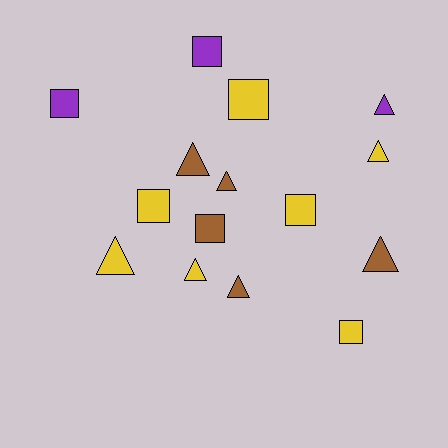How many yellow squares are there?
There are 4 yellow squares.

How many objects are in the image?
There are 15 objects.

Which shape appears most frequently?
Triangle, with 8 objects.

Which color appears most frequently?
Yellow, with 7 objects.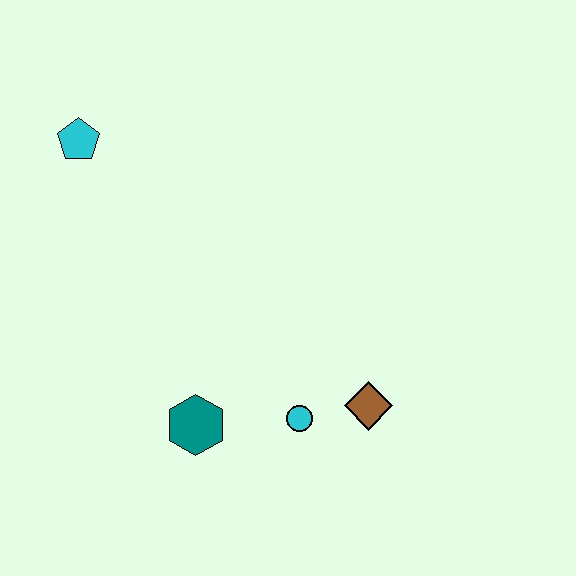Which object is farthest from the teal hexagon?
The cyan pentagon is farthest from the teal hexagon.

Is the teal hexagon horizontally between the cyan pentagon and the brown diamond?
Yes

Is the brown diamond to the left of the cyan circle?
No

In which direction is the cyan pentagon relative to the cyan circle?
The cyan pentagon is above the cyan circle.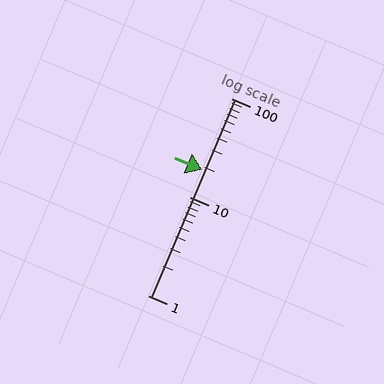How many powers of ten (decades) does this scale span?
The scale spans 2 decades, from 1 to 100.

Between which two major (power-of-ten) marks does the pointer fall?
The pointer is between 10 and 100.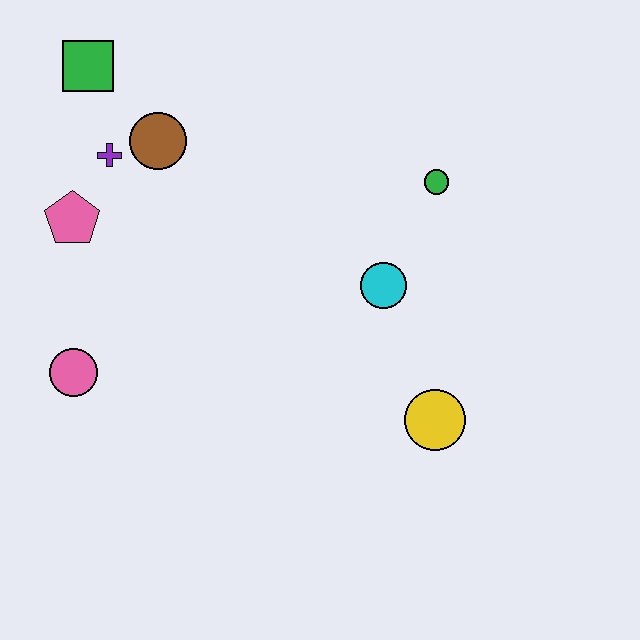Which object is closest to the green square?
The purple cross is closest to the green square.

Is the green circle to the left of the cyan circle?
No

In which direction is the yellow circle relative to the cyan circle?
The yellow circle is below the cyan circle.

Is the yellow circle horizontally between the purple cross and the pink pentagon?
No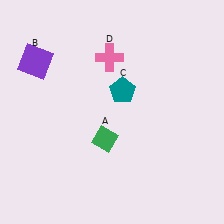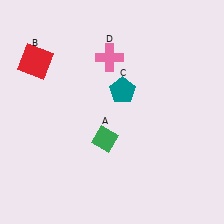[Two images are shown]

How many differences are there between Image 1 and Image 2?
There is 1 difference between the two images.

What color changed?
The square (B) changed from purple in Image 1 to red in Image 2.